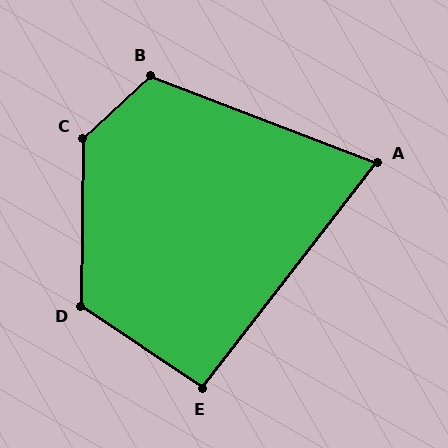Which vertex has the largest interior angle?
C, at approximately 133 degrees.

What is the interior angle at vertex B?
Approximately 117 degrees (obtuse).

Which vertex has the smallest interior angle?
A, at approximately 73 degrees.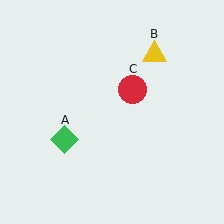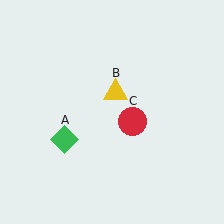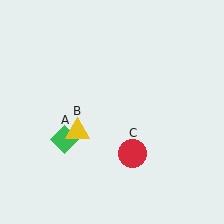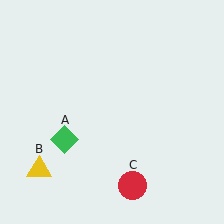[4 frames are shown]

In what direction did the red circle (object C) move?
The red circle (object C) moved down.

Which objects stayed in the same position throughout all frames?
Green diamond (object A) remained stationary.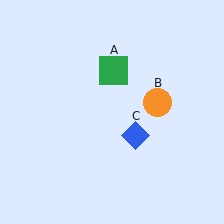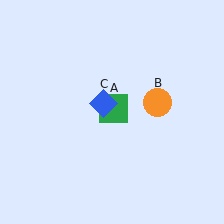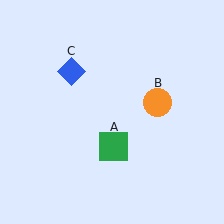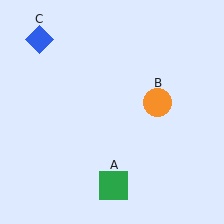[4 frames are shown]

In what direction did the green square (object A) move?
The green square (object A) moved down.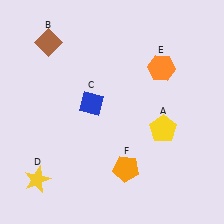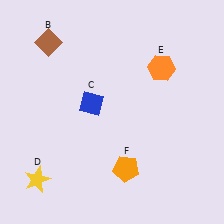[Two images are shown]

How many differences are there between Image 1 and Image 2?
There is 1 difference between the two images.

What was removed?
The yellow pentagon (A) was removed in Image 2.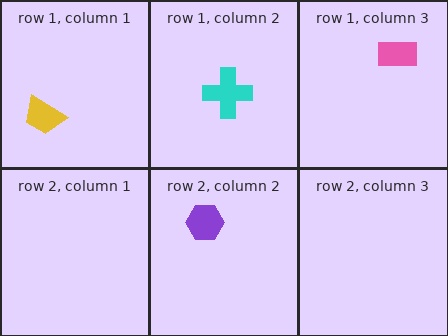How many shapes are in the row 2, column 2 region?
1.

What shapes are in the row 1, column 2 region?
The cyan cross.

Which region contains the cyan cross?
The row 1, column 2 region.